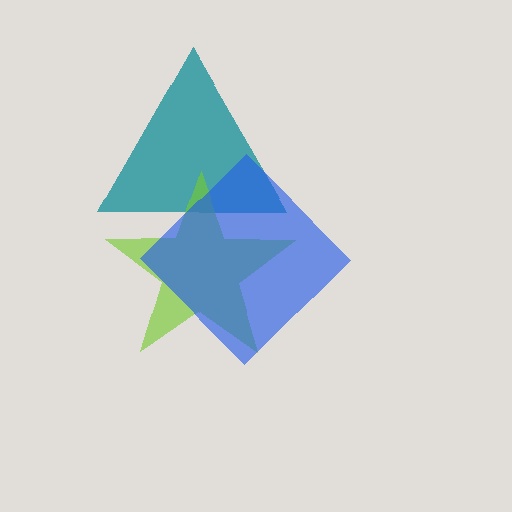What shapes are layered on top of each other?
The layered shapes are: a teal triangle, a lime star, a blue diamond.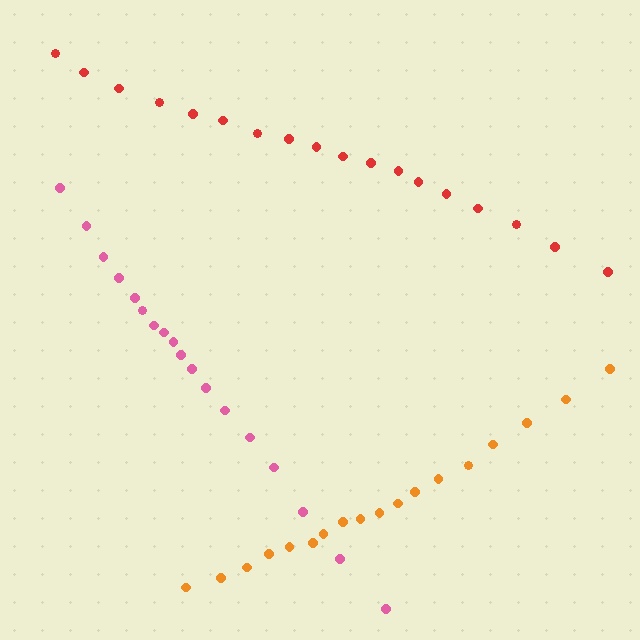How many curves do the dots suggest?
There are 3 distinct paths.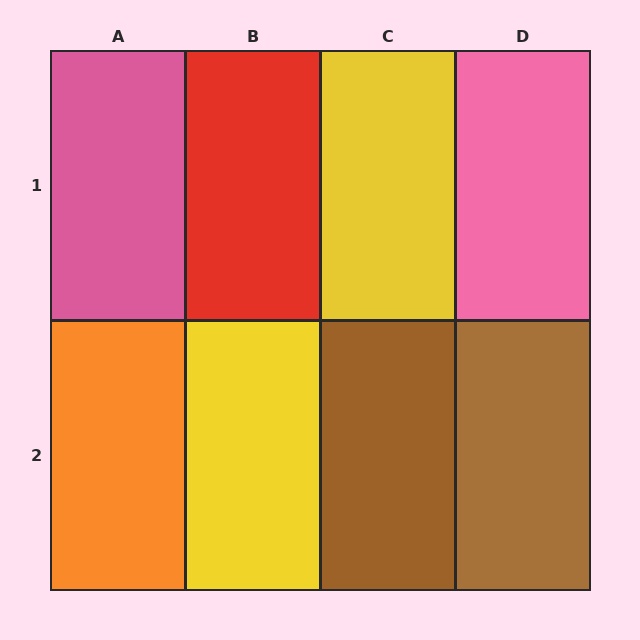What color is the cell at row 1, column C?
Yellow.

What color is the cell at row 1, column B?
Red.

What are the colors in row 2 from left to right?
Orange, yellow, brown, brown.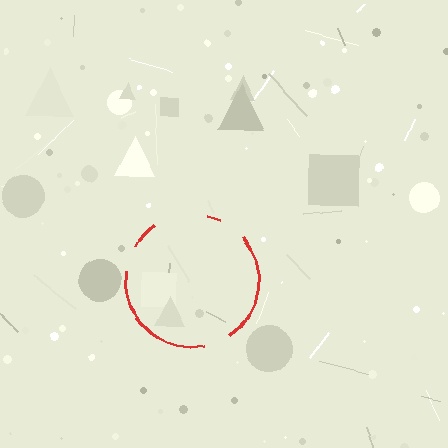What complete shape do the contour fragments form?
The contour fragments form a circle.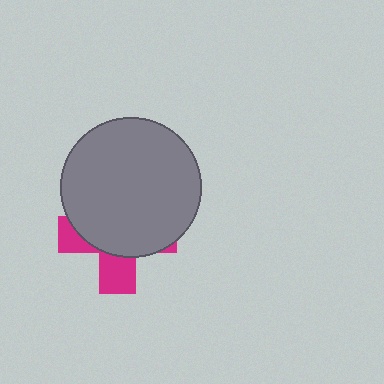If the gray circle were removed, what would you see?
You would see the complete magenta cross.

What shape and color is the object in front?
The object in front is a gray circle.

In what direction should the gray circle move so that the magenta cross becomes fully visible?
The gray circle should move up. That is the shortest direction to clear the overlap and leave the magenta cross fully visible.